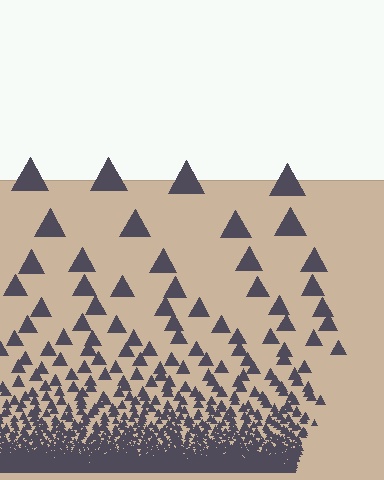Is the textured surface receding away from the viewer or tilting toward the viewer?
The surface appears to tilt toward the viewer. Texture elements get larger and sparser toward the top.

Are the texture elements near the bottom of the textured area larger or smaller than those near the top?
Smaller. The gradient is inverted — elements near the bottom are smaller and denser.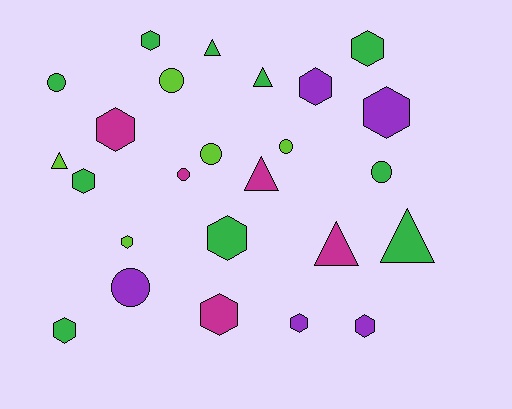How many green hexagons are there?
There are 5 green hexagons.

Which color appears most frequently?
Green, with 10 objects.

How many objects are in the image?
There are 25 objects.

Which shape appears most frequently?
Hexagon, with 12 objects.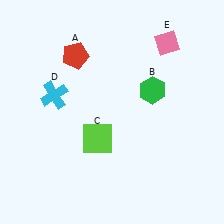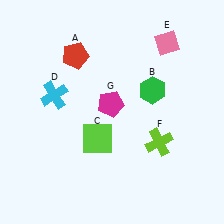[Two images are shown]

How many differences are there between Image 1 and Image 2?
There are 2 differences between the two images.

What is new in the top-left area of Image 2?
A magenta pentagon (G) was added in the top-left area of Image 2.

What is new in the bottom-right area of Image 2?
A lime cross (F) was added in the bottom-right area of Image 2.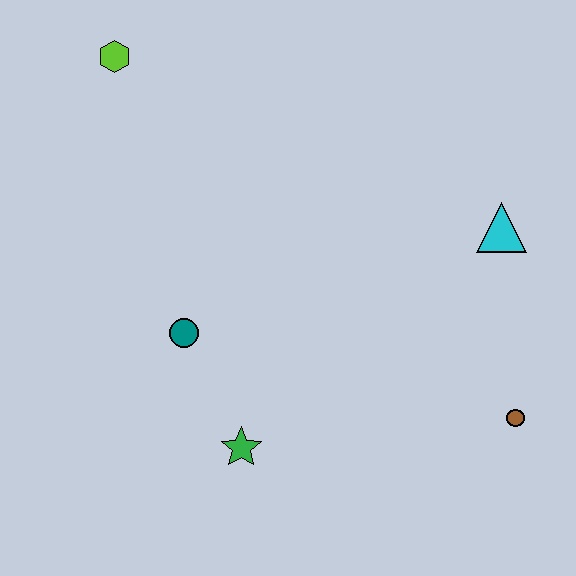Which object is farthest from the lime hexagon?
The brown circle is farthest from the lime hexagon.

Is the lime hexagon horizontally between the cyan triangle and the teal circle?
No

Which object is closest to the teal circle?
The green star is closest to the teal circle.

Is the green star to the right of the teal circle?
Yes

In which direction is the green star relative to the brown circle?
The green star is to the left of the brown circle.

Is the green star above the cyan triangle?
No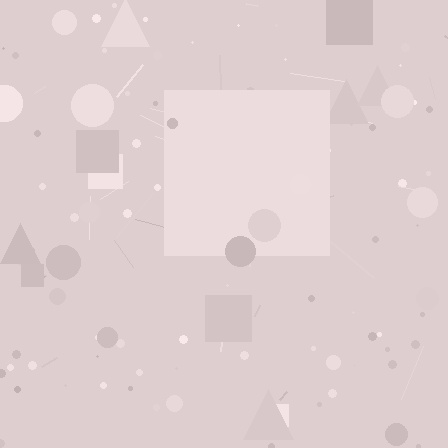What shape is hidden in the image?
A square is hidden in the image.